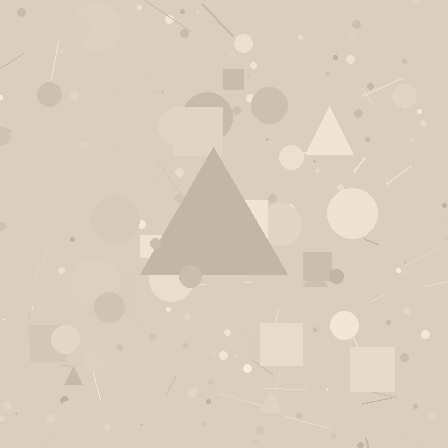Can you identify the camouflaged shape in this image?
The camouflaged shape is a triangle.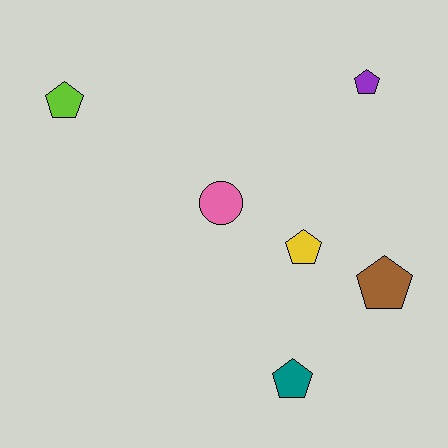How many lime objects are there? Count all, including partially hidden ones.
There is 1 lime object.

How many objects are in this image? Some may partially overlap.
There are 6 objects.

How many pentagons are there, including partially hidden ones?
There are 5 pentagons.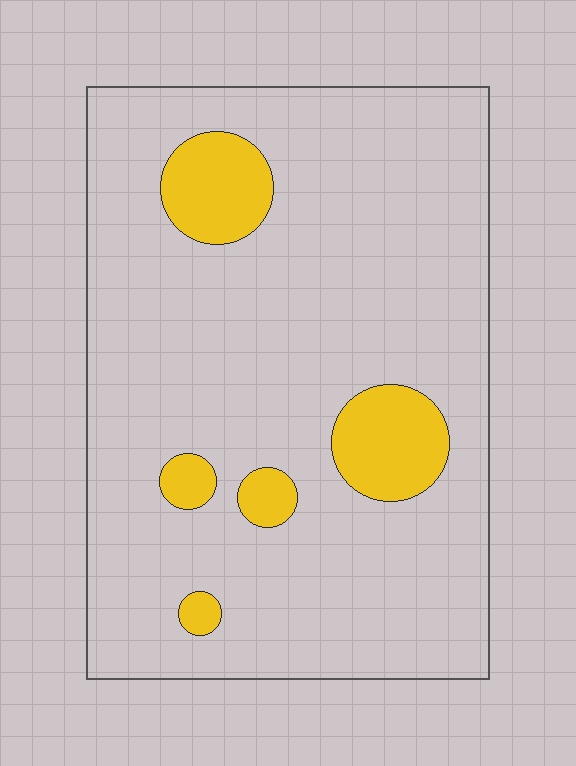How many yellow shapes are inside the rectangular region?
5.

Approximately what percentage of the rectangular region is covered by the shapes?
Approximately 10%.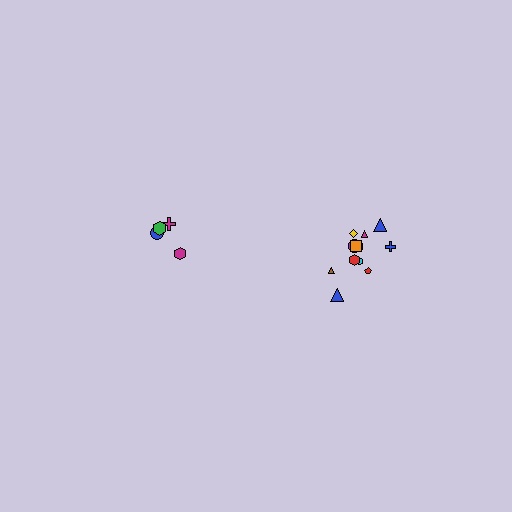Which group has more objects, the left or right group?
The right group.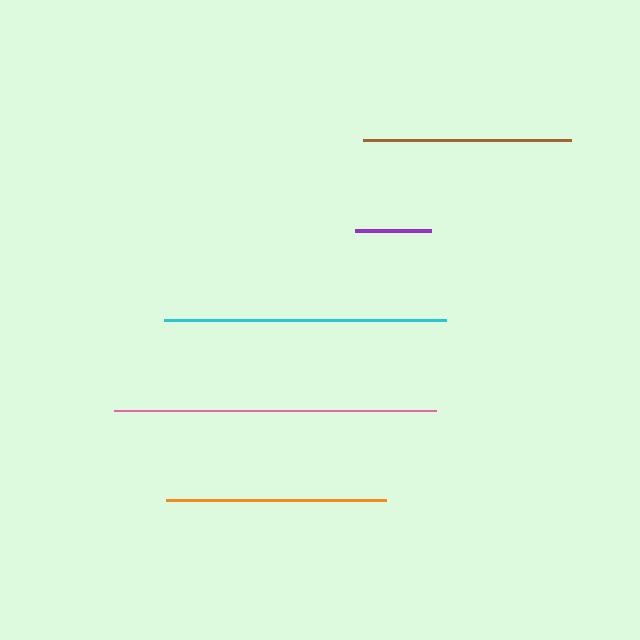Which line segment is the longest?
The pink line is the longest at approximately 321 pixels.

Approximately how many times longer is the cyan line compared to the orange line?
The cyan line is approximately 1.3 times the length of the orange line.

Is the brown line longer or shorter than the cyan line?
The cyan line is longer than the brown line.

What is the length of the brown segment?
The brown segment is approximately 208 pixels long.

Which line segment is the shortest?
The purple line is the shortest at approximately 76 pixels.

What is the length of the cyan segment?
The cyan segment is approximately 281 pixels long.